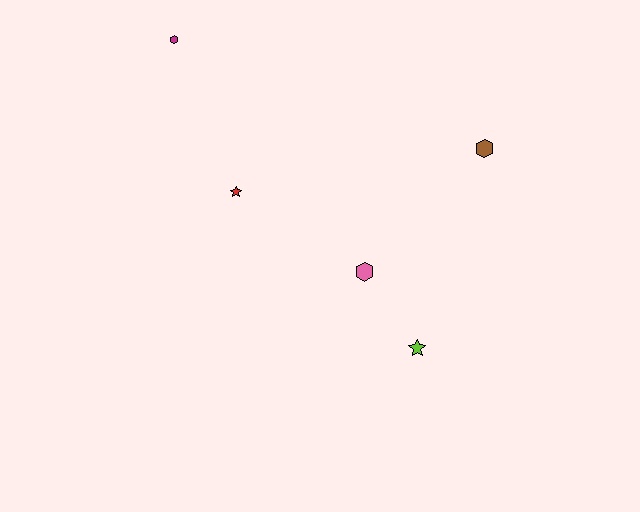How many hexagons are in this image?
There are 3 hexagons.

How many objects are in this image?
There are 5 objects.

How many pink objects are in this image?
There is 1 pink object.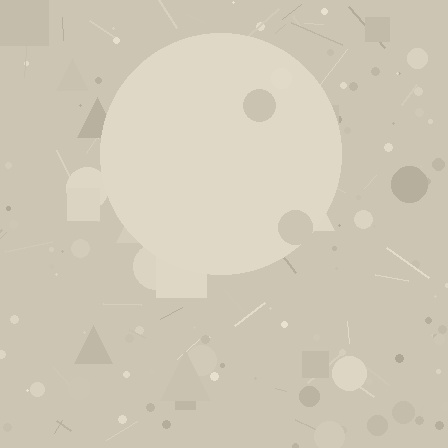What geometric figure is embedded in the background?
A circle is embedded in the background.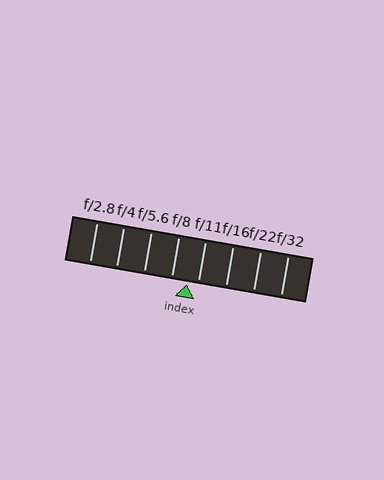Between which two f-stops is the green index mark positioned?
The index mark is between f/8 and f/11.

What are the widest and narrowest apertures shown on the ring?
The widest aperture shown is f/2.8 and the narrowest is f/32.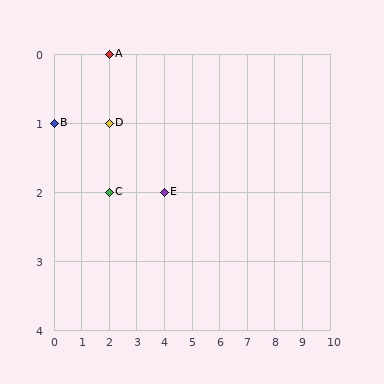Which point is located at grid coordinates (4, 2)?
Point E is at (4, 2).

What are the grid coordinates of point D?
Point D is at grid coordinates (2, 1).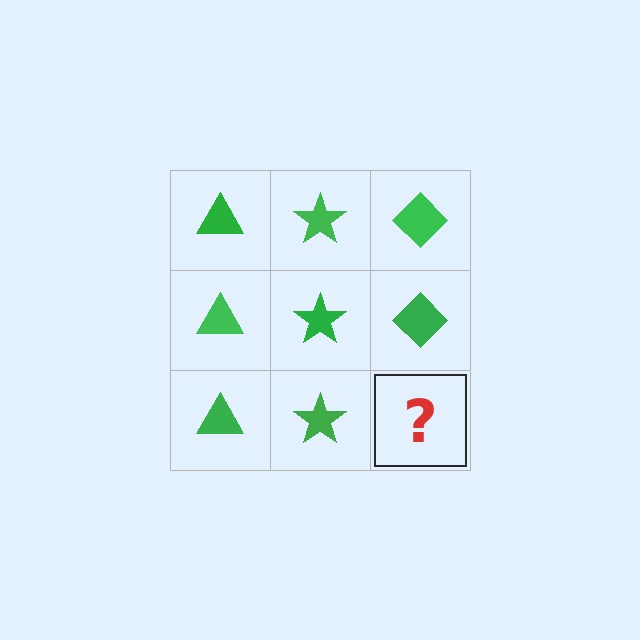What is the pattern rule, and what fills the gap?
The rule is that each column has a consistent shape. The gap should be filled with a green diamond.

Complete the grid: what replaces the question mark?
The question mark should be replaced with a green diamond.